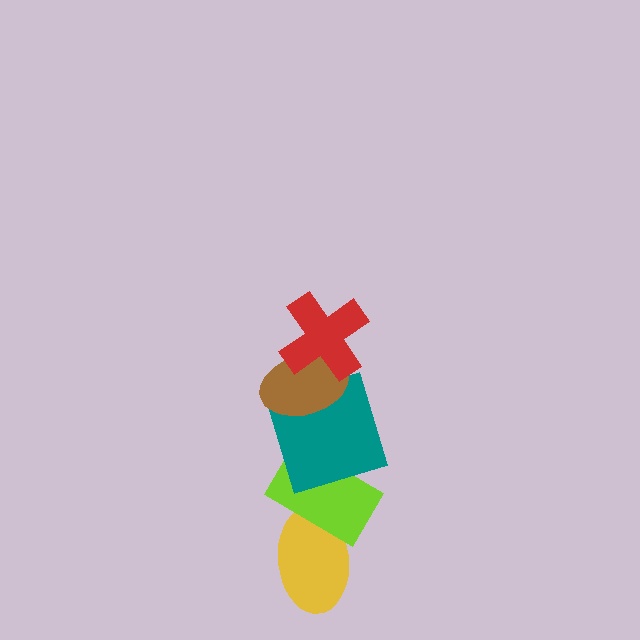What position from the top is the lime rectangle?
The lime rectangle is 4th from the top.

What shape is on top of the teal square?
The brown ellipse is on top of the teal square.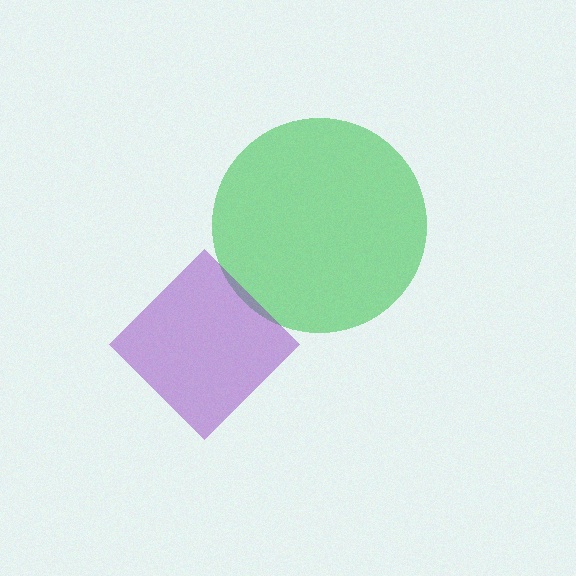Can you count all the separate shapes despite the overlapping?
Yes, there are 2 separate shapes.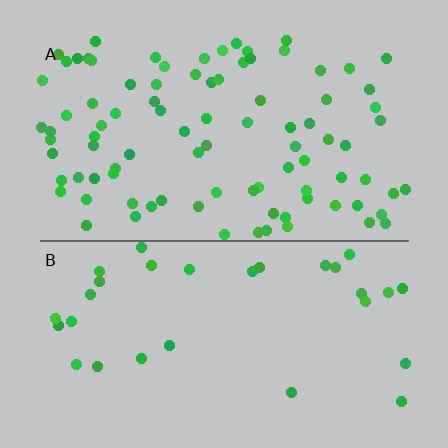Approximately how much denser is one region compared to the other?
Approximately 2.9× — region A over region B.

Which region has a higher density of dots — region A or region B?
A (the top).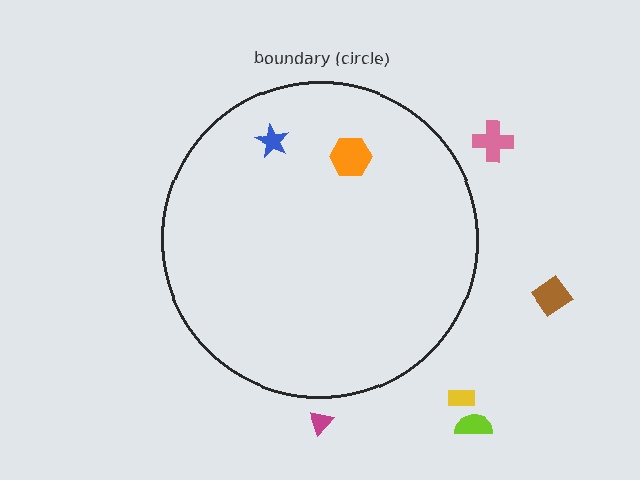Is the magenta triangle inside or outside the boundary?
Outside.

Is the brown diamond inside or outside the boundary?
Outside.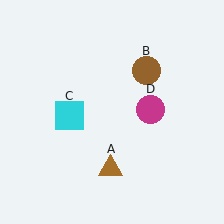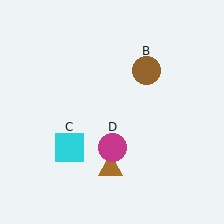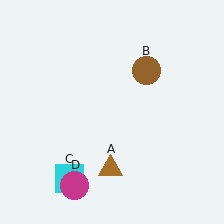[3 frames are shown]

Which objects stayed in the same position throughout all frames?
Brown triangle (object A) and brown circle (object B) remained stationary.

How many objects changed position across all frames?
2 objects changed position: cyan square (object C), magenta circle (object D).